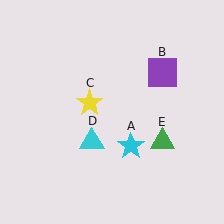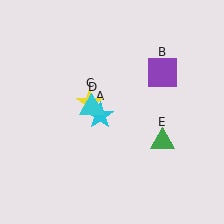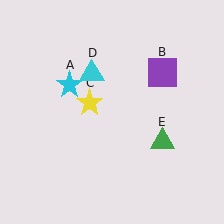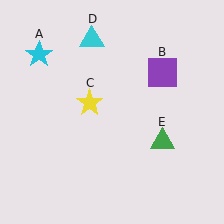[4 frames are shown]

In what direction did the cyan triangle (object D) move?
The cyan triangle (object D) moved up.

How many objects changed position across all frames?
2 objects changed position: cyan star (object A), cyan triangle (object D).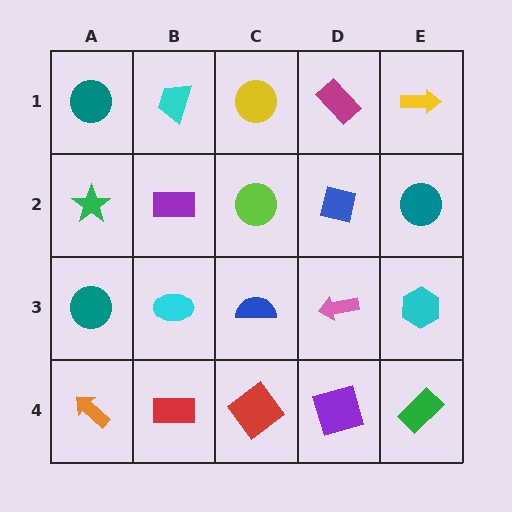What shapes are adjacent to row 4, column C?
A blue semicircle (row 3, column C), a red rectangle (row 4, column B), a purple square (row 4, column D).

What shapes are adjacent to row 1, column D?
A blue square (row 2, column D), a yellow circle (row 1, column C), a yellow arrow (row 1, column E).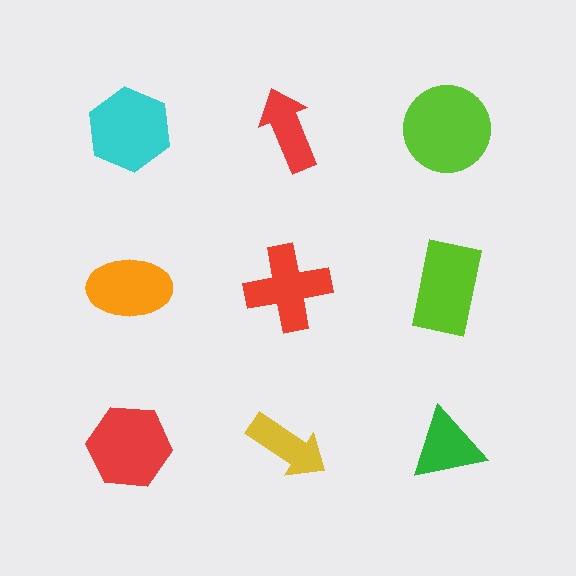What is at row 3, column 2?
A yellow arrow.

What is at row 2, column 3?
A lime rectangle.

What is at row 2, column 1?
An orange ellipse.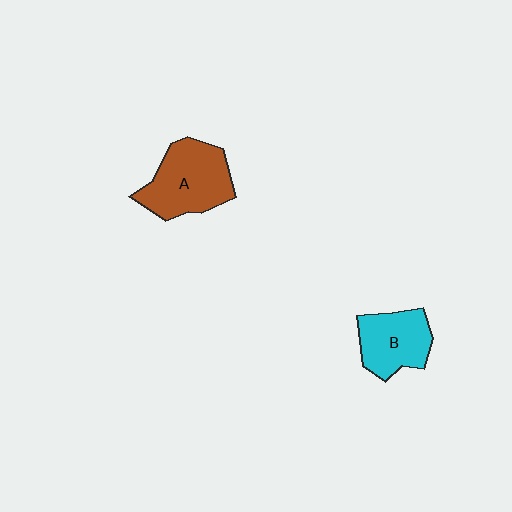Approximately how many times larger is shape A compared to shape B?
Approximately 1.3 times.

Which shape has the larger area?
Shape A (brown).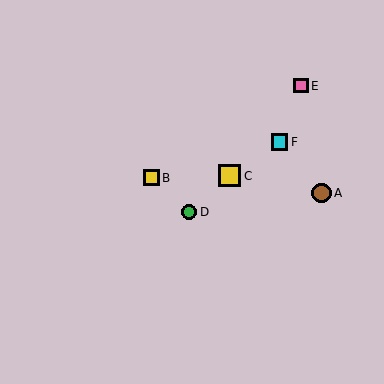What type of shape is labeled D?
Shape D is a green circle.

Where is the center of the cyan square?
The center of the cyan square is at (280, 142).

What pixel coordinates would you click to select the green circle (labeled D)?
Click at (189, 212) to select the green circle D.